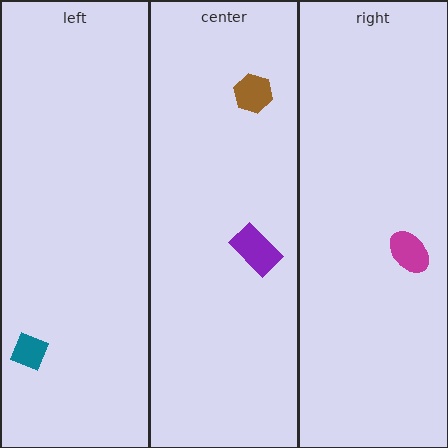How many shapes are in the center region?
2.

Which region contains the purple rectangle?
The center region.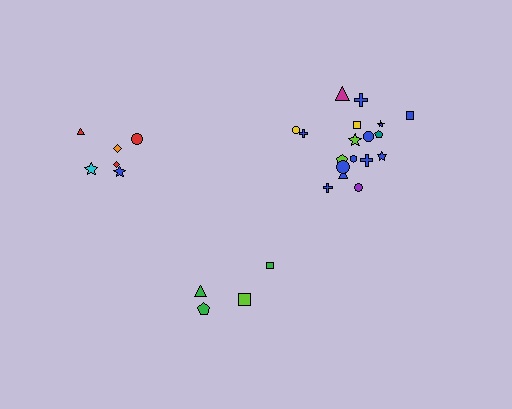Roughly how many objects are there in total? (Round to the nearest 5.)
Roughly 30 objects in total.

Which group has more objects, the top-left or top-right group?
The top-right group.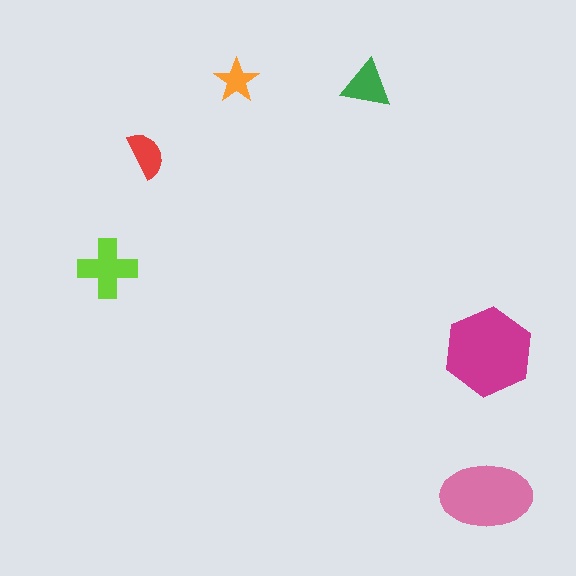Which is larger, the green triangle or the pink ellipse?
The pink ellipse.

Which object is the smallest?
The orange star.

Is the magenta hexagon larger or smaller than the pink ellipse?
Larger.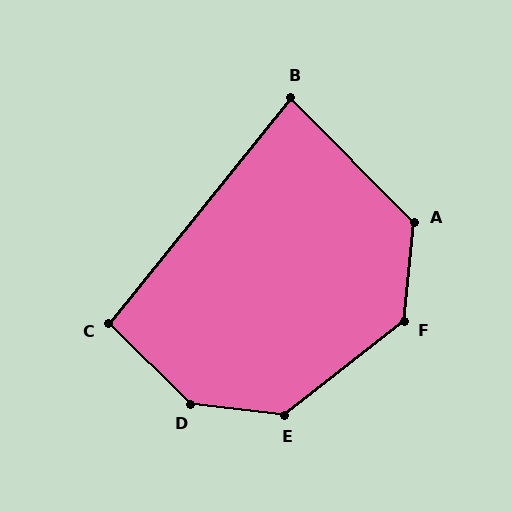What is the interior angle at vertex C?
Approximately 96 degrees (obtuse).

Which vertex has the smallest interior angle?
B, at approximately 84 degrees.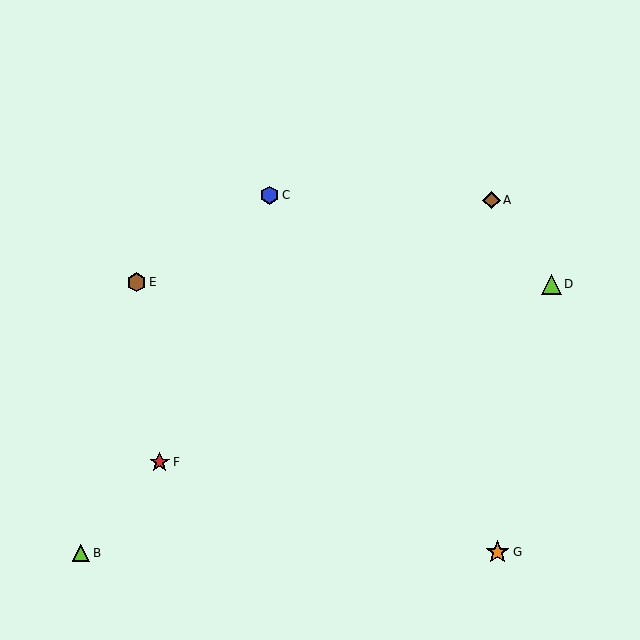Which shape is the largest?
The orange star (labeled G) is the largest.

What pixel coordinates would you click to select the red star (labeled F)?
Click at (160, 462) to select the red star F.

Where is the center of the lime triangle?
The center of the lime triangle is at (552, 284).